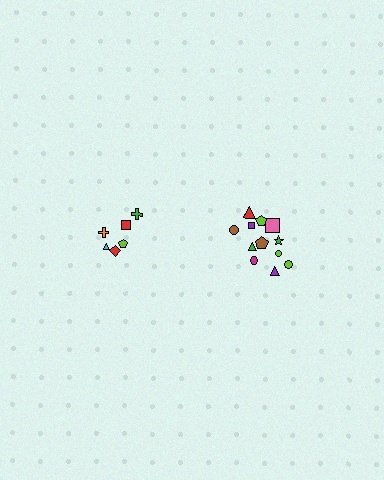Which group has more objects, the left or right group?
The right group.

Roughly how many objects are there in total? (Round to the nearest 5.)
Roughly 20 objects in total.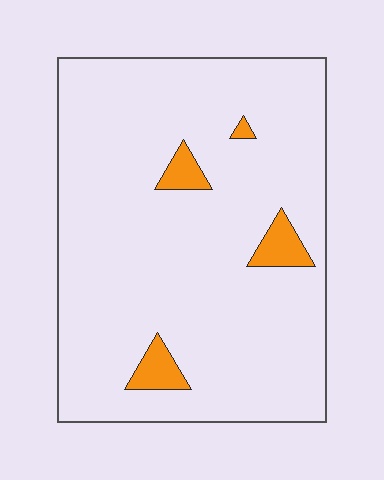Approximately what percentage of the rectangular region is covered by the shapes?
Approximately 5%.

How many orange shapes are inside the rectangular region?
4.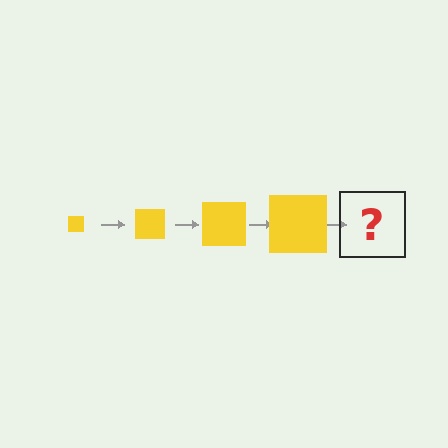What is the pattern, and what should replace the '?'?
The pattern is that the square gets progressively larger each step. The '?' should be a yellow square, larger than the previous one.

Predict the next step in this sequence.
The next step is a yellow square, larger than the previous one.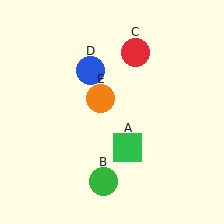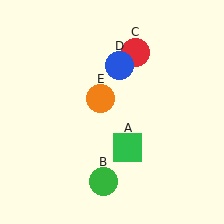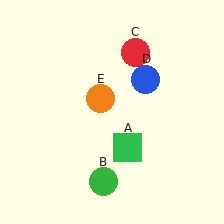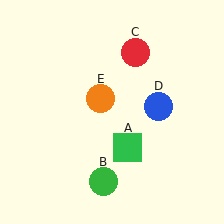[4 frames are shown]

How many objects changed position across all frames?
1 object changed position: blue circle (object D).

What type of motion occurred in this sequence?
The blue circle (object D) rotated clockwise around the center of the scene.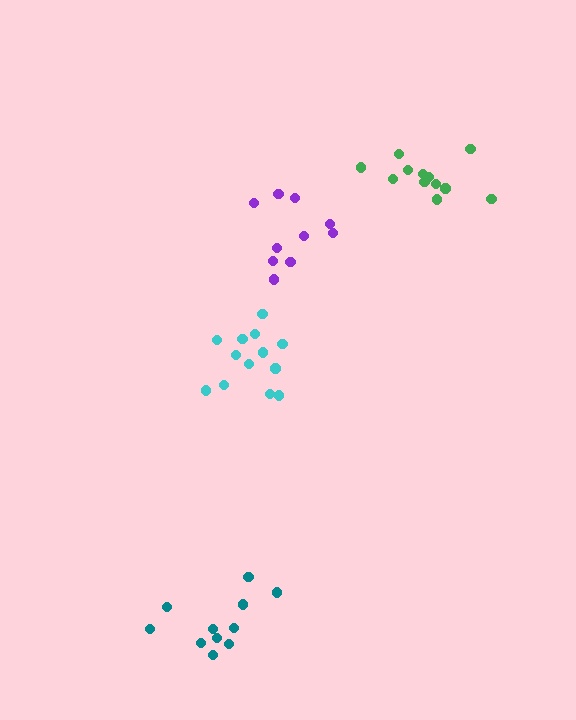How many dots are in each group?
Group 1: 13 dots, Group 2: 12 dots, Group 3: 11 dots, Group 4: 10 dots (46 total).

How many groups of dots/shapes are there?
There are 4 groups.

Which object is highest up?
The green cluster is topmost.